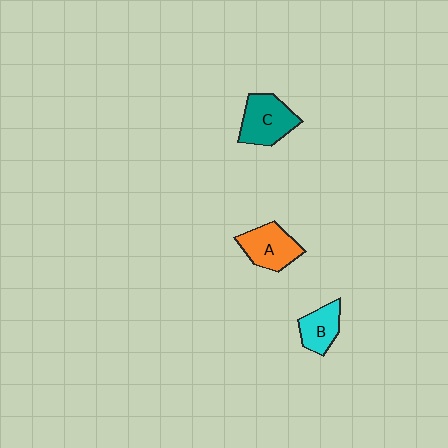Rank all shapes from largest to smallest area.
From largest to smallest: C (teal), A (orange), B (cyan).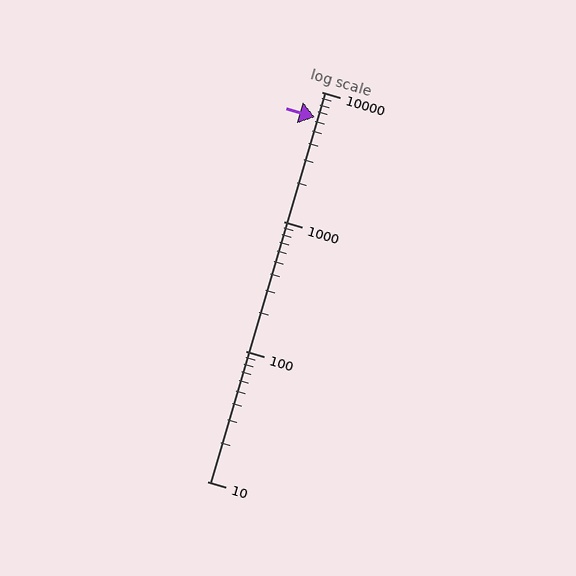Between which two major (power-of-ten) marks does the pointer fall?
The pointer is between 1000 and 10000.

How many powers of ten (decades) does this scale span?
The scale spans 3 decades, from 10 to 10000.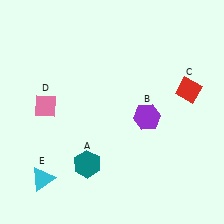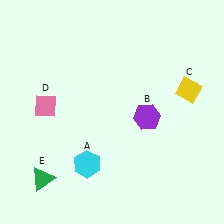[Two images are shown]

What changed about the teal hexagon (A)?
In Image 1, A is teal. In Image 2, it changed to cyan.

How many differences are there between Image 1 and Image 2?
There are 3 differences between the two images.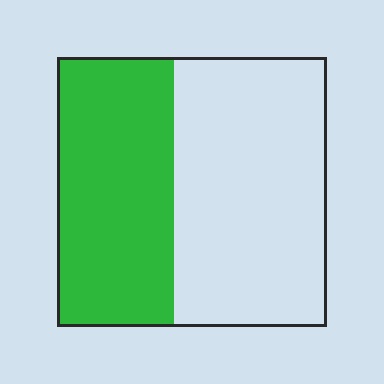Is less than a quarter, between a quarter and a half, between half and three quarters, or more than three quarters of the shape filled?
Between a quarter and a half.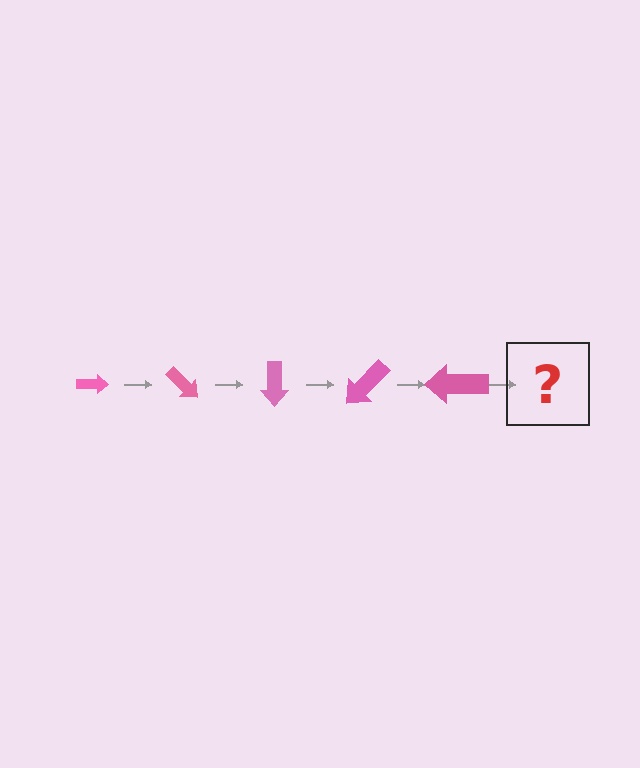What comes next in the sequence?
The next element should be an arrow, larger than the previous one and rotated 225 degrees from the start.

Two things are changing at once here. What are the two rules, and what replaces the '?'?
The two rules are that the arrow grows larger each step and it rotates 45 degrees each step. The '?' should be an arrow, larger than the previous one and rotated 225 degrees from the start.